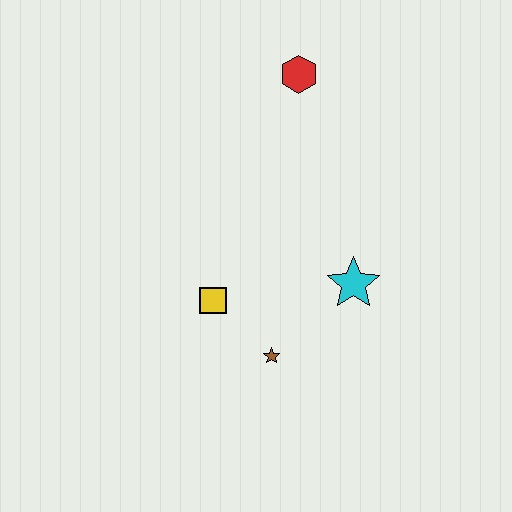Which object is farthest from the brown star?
The red hexagon is farthest from the brown star.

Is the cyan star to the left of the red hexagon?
No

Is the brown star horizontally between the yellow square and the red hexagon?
Yes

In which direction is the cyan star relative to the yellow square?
The cyan star is to the right of the yellow square.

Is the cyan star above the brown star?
Yes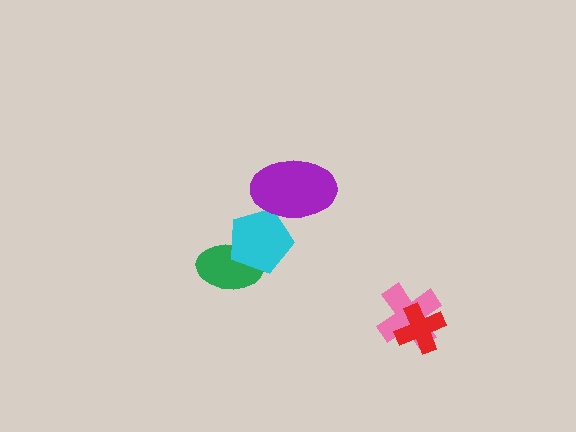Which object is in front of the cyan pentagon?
The purple ellipse is in front of the cyan pentagon.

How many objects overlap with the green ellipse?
1 object overlaps with the green ellipse.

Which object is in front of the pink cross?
The red cross is in front of the pink cross.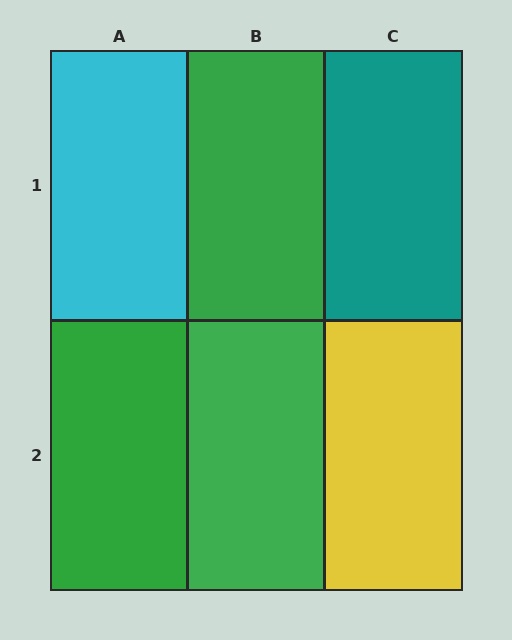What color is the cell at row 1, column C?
Teal.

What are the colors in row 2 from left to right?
Green, green, yellow.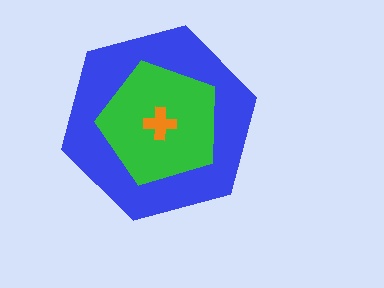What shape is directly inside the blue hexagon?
The green pentagon.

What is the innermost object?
The orange cross.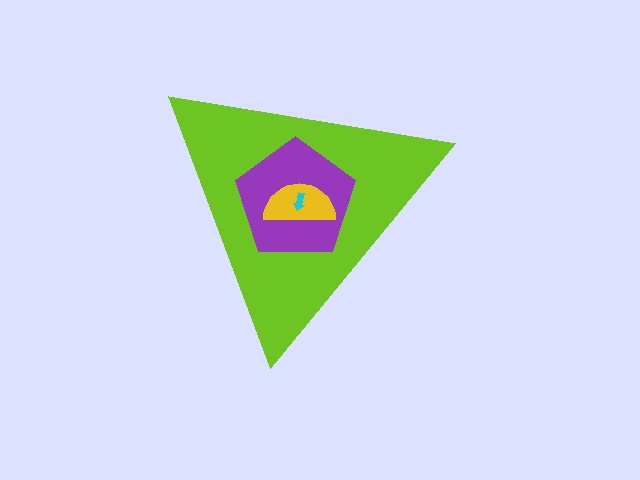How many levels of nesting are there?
4.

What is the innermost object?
The cyan arrow.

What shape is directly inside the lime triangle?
The purple pentagon.